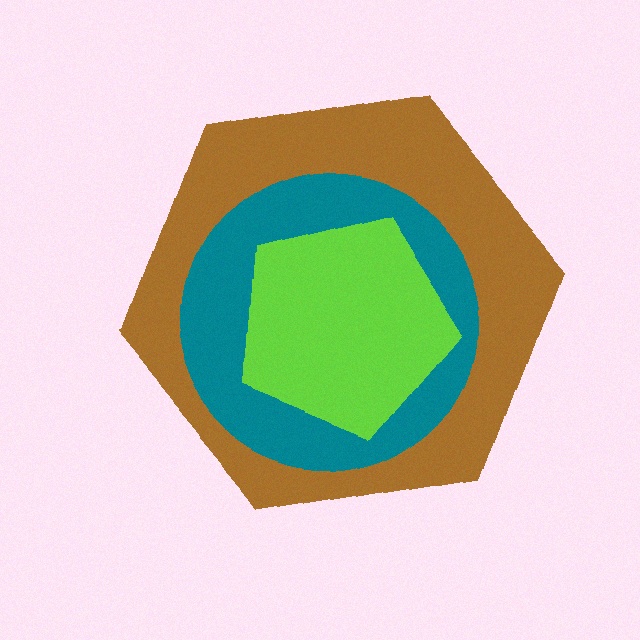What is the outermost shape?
The brown hexagon.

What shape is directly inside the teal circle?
The lime pentagon.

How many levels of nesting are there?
3.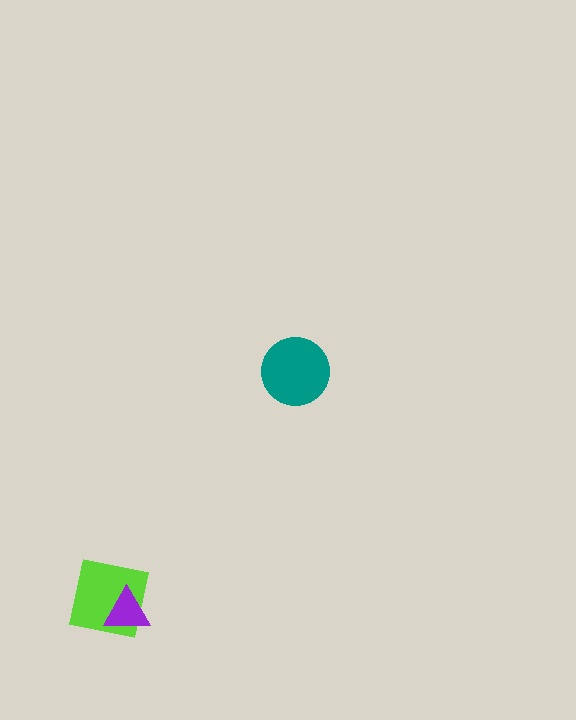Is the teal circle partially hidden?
No, no other shape covers it.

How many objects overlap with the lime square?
1 object overlaps with the lime square.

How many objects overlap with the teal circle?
0 objects overlap with the teal circle.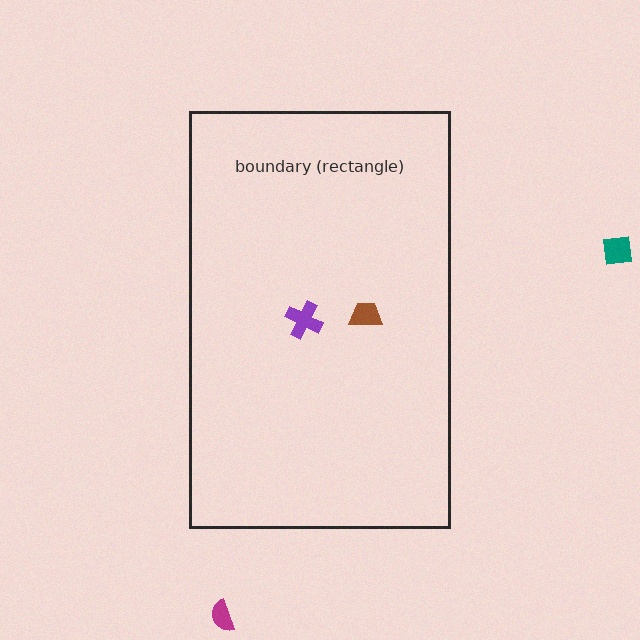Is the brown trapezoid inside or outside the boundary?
Inside.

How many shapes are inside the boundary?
2 inside, 2 outside.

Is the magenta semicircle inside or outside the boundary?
Outside.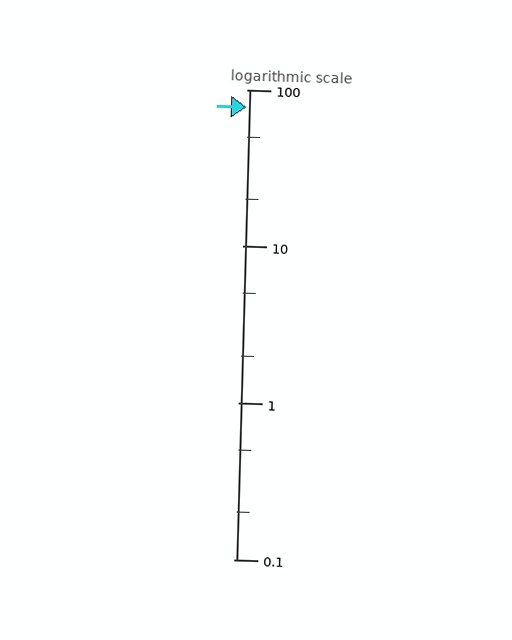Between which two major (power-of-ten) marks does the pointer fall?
The pointer is between 10 and 100.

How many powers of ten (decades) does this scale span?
The scale spans 3 decades, from 0.1 to 100.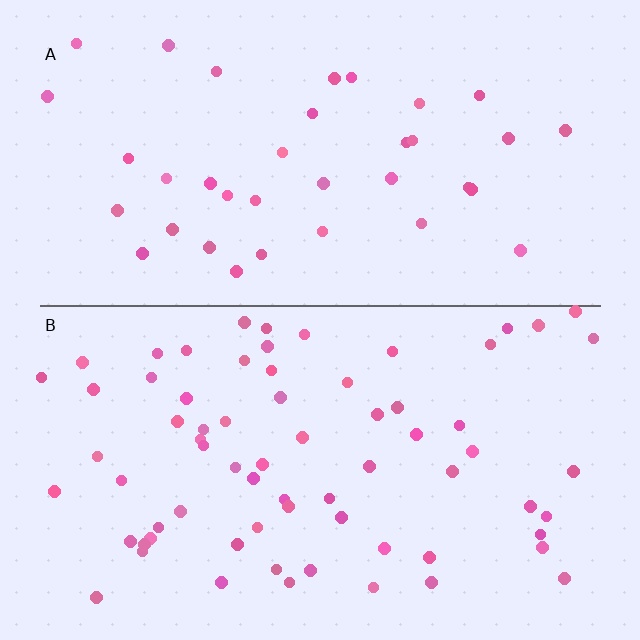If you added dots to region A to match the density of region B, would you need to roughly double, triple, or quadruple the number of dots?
Approximately double.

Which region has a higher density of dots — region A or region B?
B (the bottom).